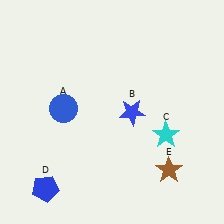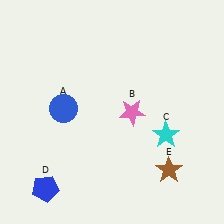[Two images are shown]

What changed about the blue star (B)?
In Image 1, B is blue. In Image 2, it changed to pink.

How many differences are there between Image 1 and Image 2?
There is 1 difference between the two images.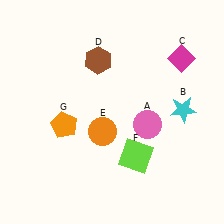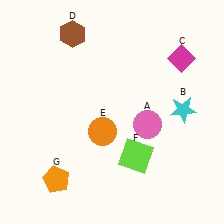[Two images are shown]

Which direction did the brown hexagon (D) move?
The brown hexagon (D) moved up.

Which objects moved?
The objects that moved are: the brown hexagon (D), the orange pentagon (G).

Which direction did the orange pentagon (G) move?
The orange pentagon (G) moved down.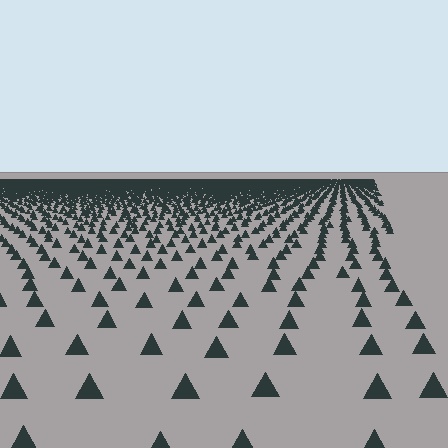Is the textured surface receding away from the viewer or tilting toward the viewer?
The surface is receding away from the viewer. Texture elements get smaller and denser toward the top.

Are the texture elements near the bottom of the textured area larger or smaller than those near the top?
Larger. Near the bottom, elements are closer to the viewer and appear at a bigger on-screen size.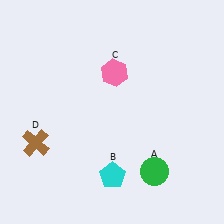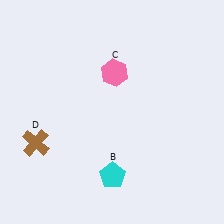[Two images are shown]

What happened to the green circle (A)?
The green circle (A) was removed in Image 2. It was in the bottom-right area of Image 1.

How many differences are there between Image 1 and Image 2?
There is 1 difference between the two images.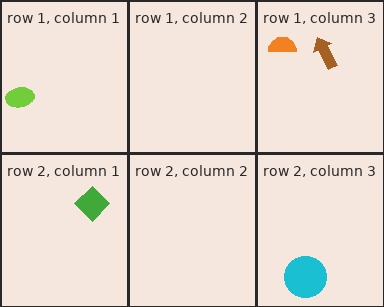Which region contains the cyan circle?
The row 2, column 3 region.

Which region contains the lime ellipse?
The row 1, column 1 region.